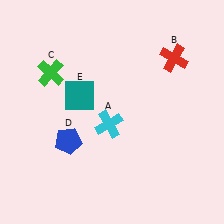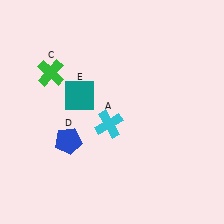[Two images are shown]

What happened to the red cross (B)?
The red cross (B) was removed in Image 2. It was in the top-right area of Image 1.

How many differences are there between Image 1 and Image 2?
There is 1 difference between the two images.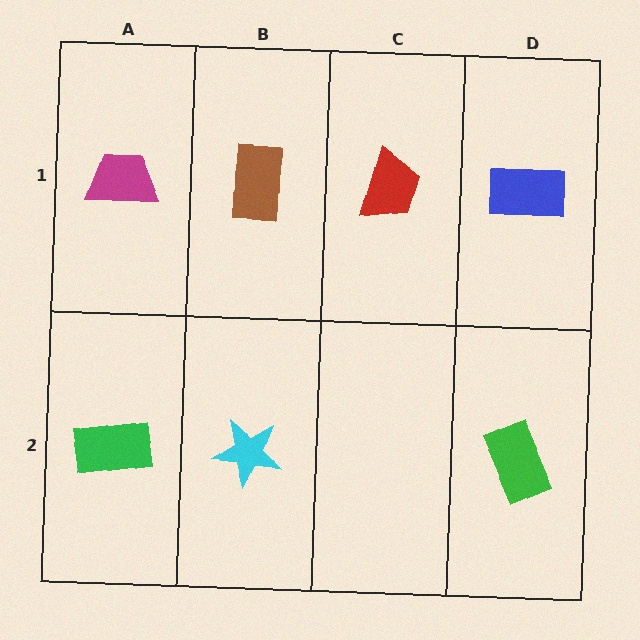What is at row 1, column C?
A red trapezoid.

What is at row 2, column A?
A green rectangle.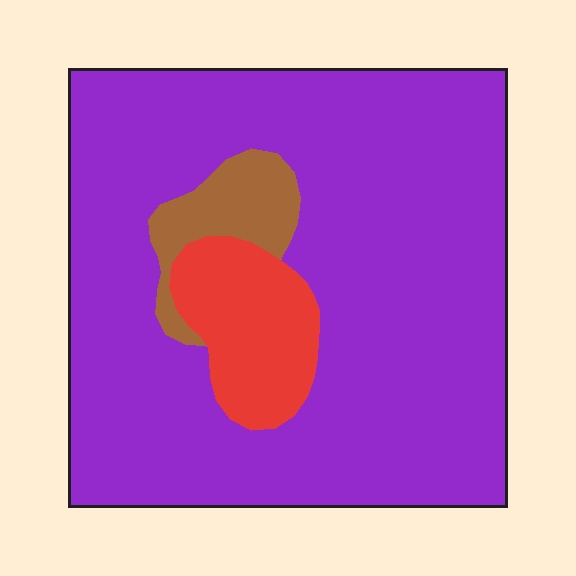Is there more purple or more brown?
Purple.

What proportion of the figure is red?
Red covers about 10% of the figure.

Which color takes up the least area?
Brown, at roughly 5%.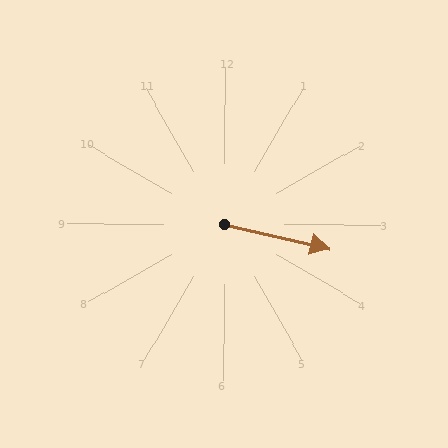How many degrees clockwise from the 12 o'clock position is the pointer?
Approximately 103 degrees.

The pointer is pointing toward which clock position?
Roughly 3 o'clock.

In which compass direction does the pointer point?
East.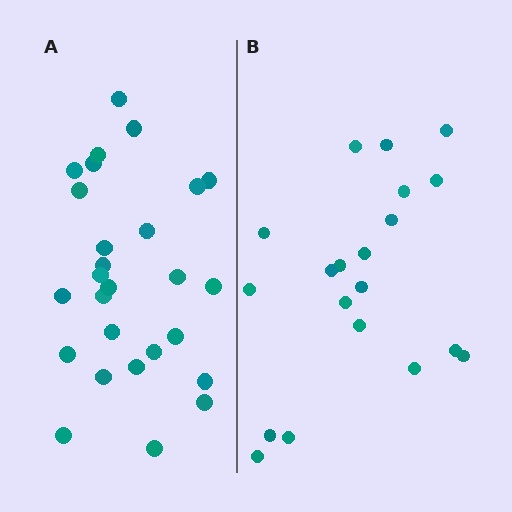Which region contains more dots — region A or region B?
Region A (the left region) has more dots.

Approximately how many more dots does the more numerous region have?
Region A has roughly 8 or so more dots than region B.